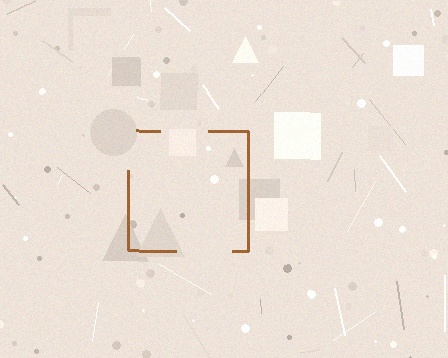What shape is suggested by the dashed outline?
The dashed outline suggests a square.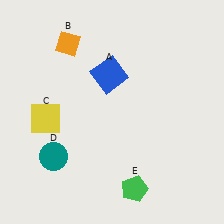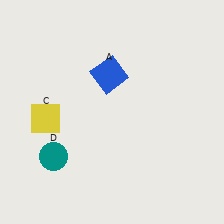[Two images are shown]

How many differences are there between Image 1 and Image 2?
There are 2 differences between the two images.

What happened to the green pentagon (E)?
The green pentagon (E) was removed in Image 2. It was in the bottom-right area of Image 1.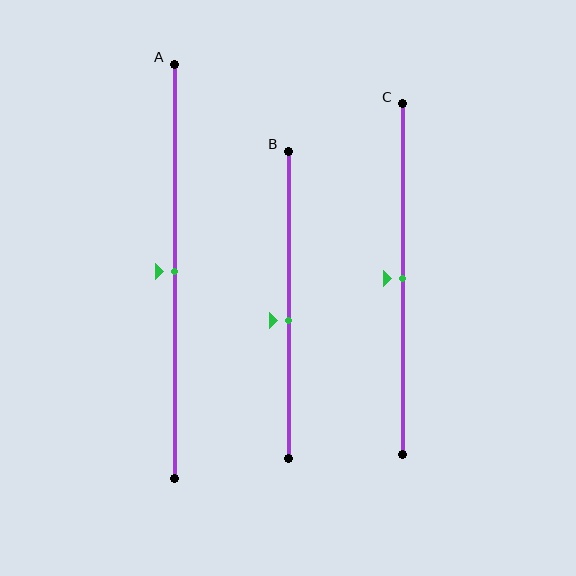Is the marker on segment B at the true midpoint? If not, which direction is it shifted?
No, the marker on segment B is shifted downward by about 5% of the segment length.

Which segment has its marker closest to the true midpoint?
Segment A has its marker closest to the true midpoint.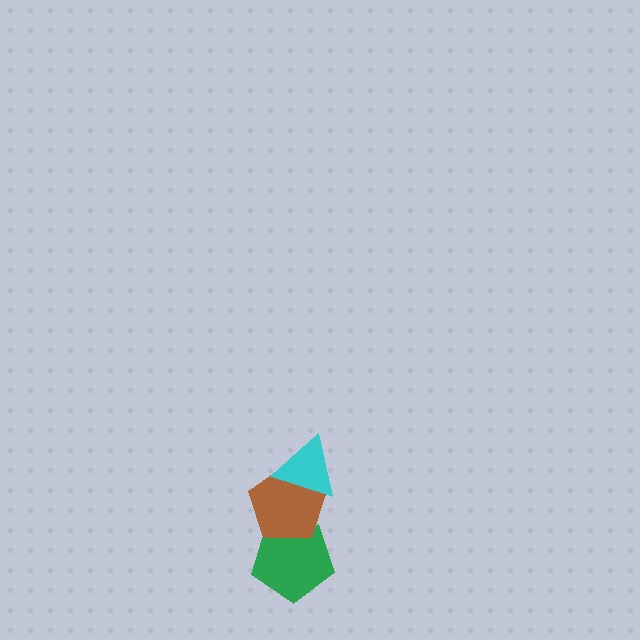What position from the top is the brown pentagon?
The brown pentagon is 2nd from the top.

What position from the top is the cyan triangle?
The cyan triangle is 1st from the top.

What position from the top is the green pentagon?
The green pentagon is 3rd from the top.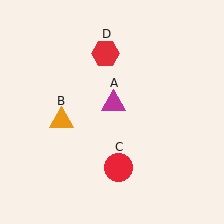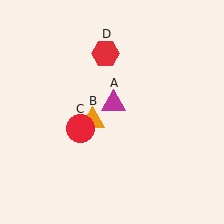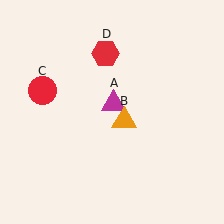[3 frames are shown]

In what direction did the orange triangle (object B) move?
The orange triangle (object B) moved right.